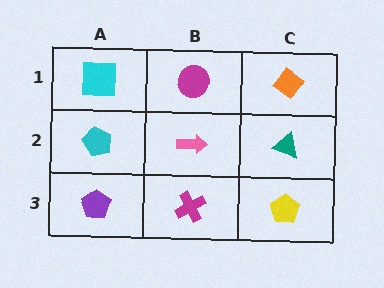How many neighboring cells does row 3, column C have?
2.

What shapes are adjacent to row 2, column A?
A cyan square (row 1, column A), a purple pentagon (row 3, column A), a pink arrow (row 2, column B).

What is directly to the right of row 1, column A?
A magenta circle.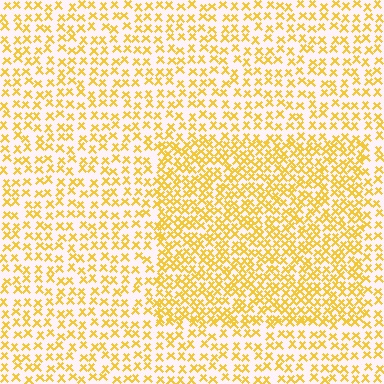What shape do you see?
I see a rectangle.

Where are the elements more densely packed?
The elements are more densely packed inside the rectangle boundary.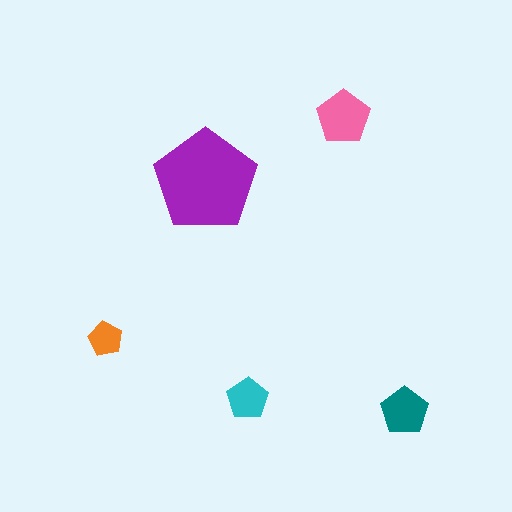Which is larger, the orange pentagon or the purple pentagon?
The purple one.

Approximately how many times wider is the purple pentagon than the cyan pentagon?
About 2.5 times wider.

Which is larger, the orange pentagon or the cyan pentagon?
The cyan one.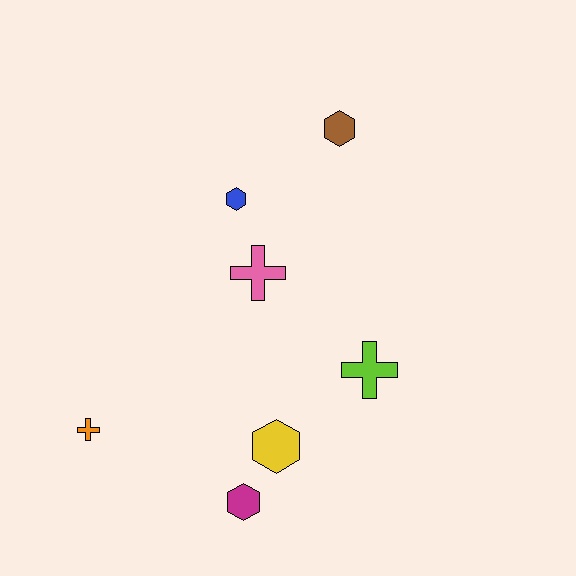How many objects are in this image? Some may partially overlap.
There are 7 objects.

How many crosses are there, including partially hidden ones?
There are 3 crosses.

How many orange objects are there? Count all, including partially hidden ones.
There is 1 orange object.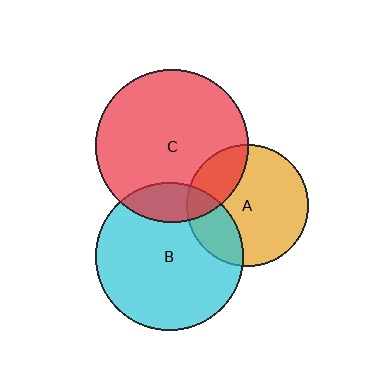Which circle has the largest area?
Circle C (red).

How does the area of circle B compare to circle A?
Approximately 1.5 times.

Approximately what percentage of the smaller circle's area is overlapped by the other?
Approximately 25%.